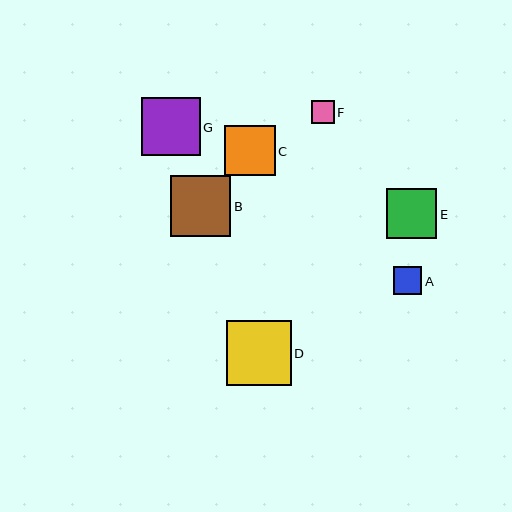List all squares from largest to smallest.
From largest to smallest: D, B, G, C, E, A, F.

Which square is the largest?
Square D is the largest with a size of approximately 65 pixels.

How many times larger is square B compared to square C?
Square B is approximately 1.2 times the size of square C.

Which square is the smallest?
Square F is the smallest with a size of approximately 23 pixels.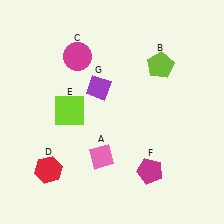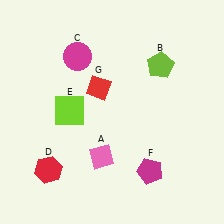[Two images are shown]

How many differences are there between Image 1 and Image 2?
There is 1 difference between the two images.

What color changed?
The diamond (G) changed from purple in Image 1 to red in Image 2.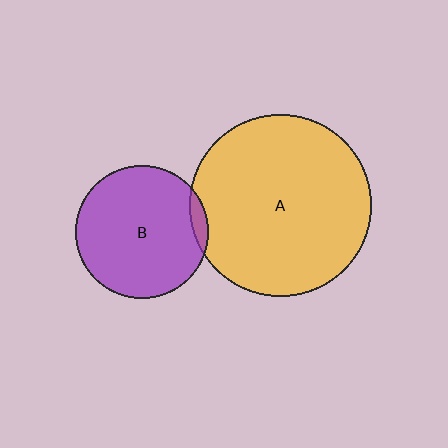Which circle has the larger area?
Circle A (yellow).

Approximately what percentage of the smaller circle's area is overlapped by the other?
Approximately 5%.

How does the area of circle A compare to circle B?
Approximately 1.9 times.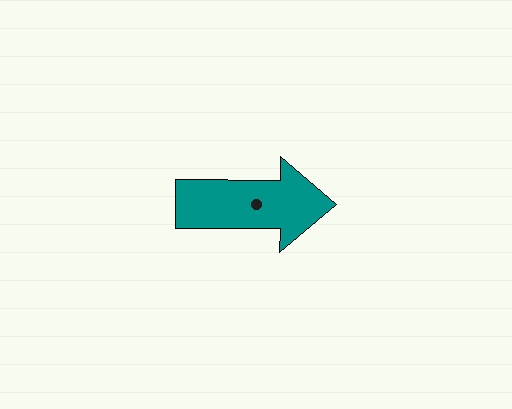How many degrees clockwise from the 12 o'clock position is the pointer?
Approximately 90 degrees.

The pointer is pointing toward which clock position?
Roughly 3 o'clock.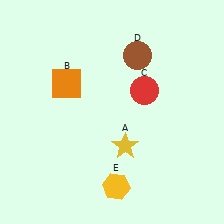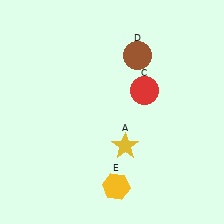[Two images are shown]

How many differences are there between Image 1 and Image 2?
There is 1 difference between the two images.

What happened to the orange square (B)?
The orange square (B) was removed in Image 2. It was in the top-left area of Image 1.